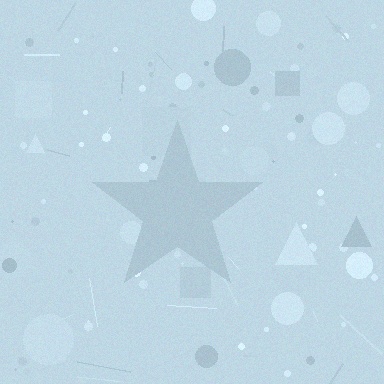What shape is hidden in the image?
A star is hidden in the image.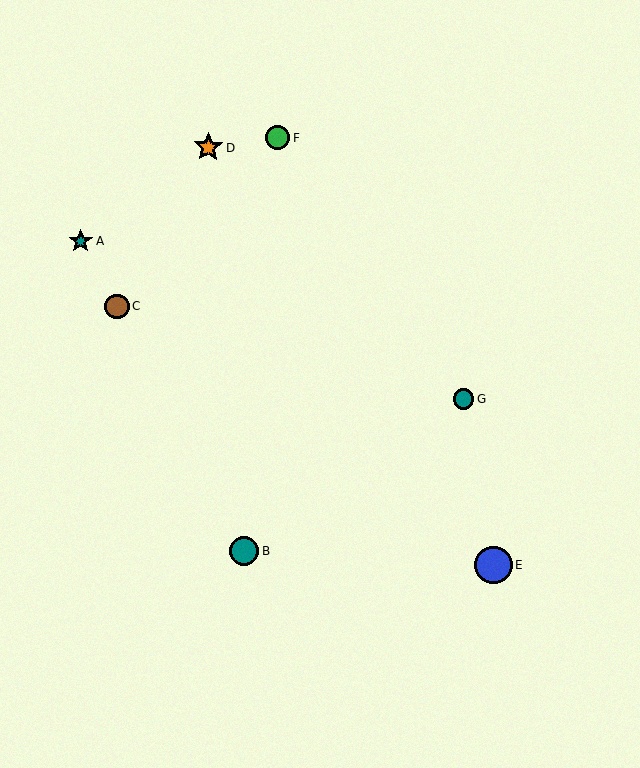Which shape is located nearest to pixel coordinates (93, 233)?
The teal star (labeled A) at (81, 241) is nearest to that location.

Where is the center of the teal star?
The center of the teal star is at (81, 241).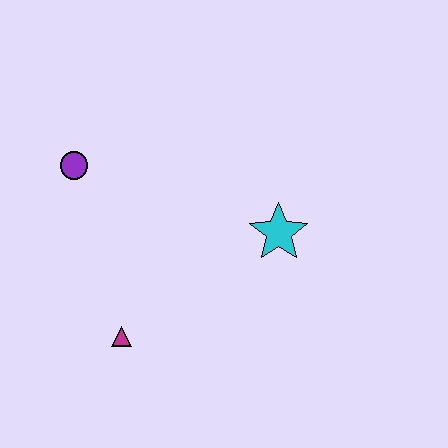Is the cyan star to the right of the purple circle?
Yes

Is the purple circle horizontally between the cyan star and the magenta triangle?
No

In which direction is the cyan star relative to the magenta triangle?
The cyan star is to the right of the magenta triangle.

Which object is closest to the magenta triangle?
The purple circle is closest to the magenta triangle.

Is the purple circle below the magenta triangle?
No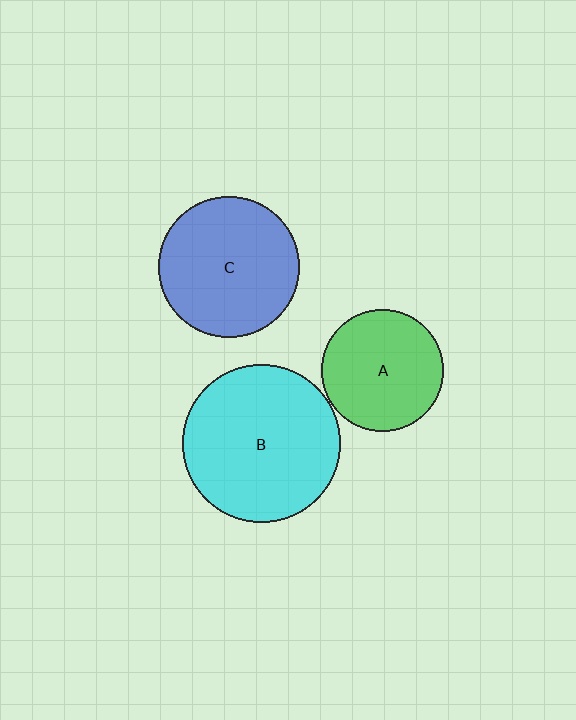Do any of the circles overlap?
No, none of the circles overlap.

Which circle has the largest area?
Circle B (cyan).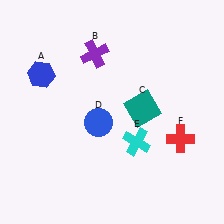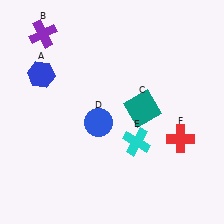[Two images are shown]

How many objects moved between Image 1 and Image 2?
1 object moved between the two images.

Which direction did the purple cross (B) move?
The purple cross (B) moved left.